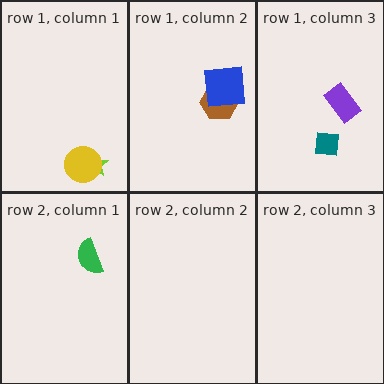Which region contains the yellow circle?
The row 1, column 1 region.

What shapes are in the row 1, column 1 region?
The lime star, the yellow circle.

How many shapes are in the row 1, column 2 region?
2.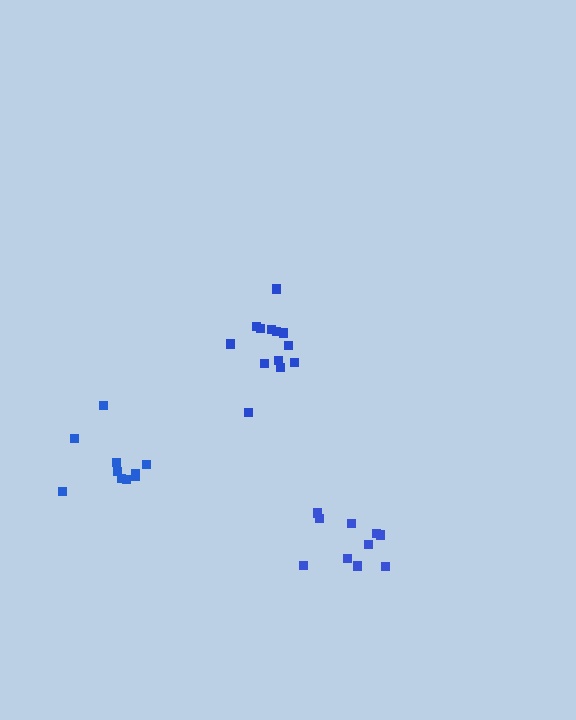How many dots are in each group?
Group 1: 10 dots, Group 2: 10 dots, Group 3: 13 dots (33 total).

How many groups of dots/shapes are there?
There are 3 groups.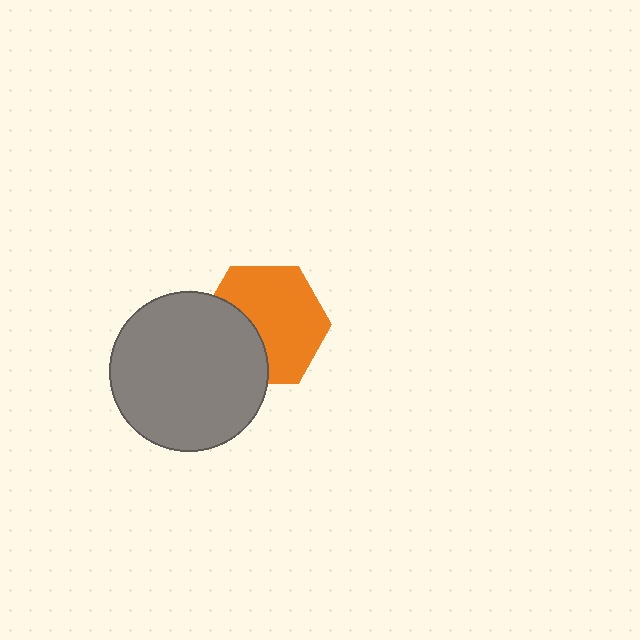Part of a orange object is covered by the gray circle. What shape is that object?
It is a hexagon.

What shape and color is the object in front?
The object in front is a gray circle.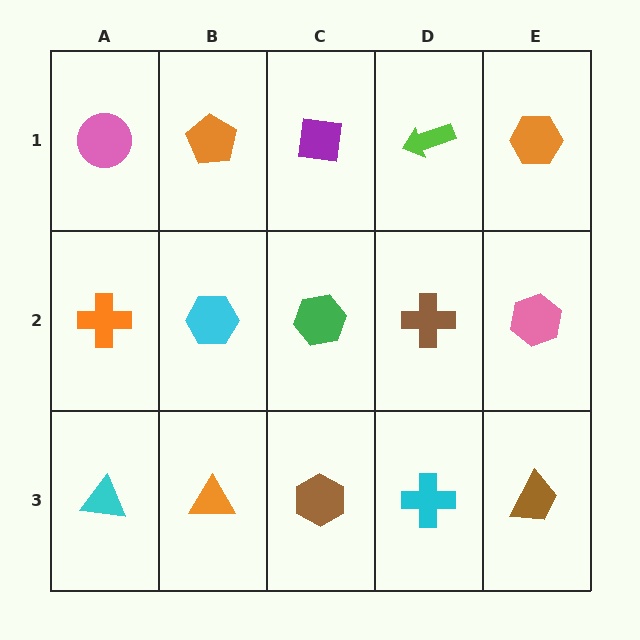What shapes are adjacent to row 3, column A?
An orange cross (row 2, column A), an orange triangle (row 3, column B).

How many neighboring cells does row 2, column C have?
4.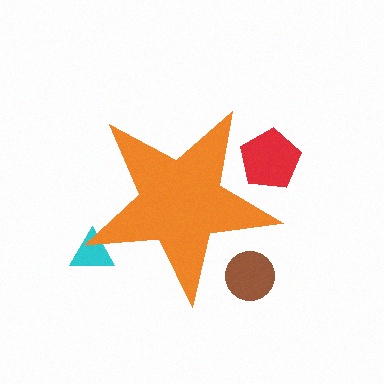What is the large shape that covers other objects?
An orange star.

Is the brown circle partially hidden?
Yes, the brown circle is partially hidden behind the orange star.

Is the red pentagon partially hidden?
Yes, the red pentagon is partially hidden behind the orange star.